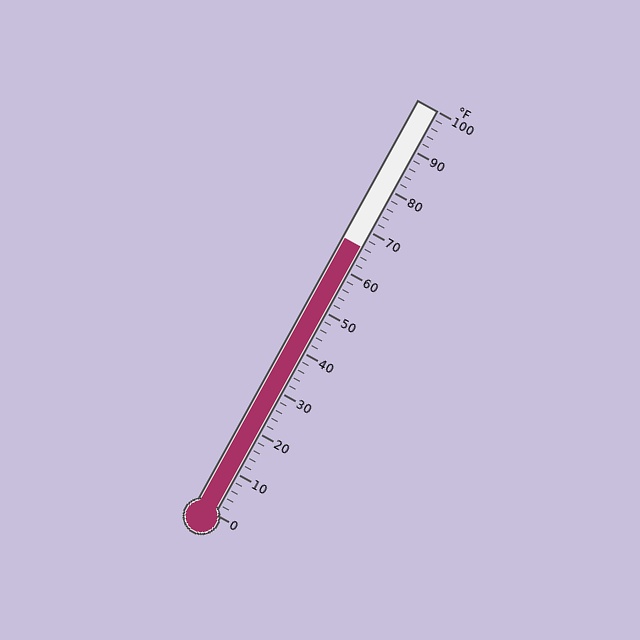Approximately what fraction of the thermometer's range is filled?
The thermometer is filled to approximately 65% of its range.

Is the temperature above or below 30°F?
The temperature is above 30°F.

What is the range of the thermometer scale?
The thermometer scale ranges from 0°F to 100°F.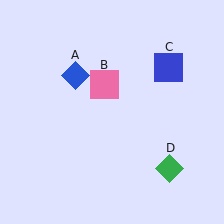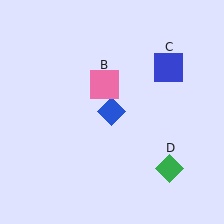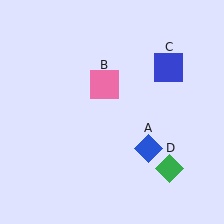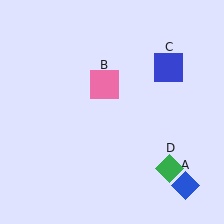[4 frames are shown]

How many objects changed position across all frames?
1 object changed position: blue diamond (object A).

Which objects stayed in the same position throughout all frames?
Pink square (object B) and blue square (object C) and green diamond (object D) remained stationary.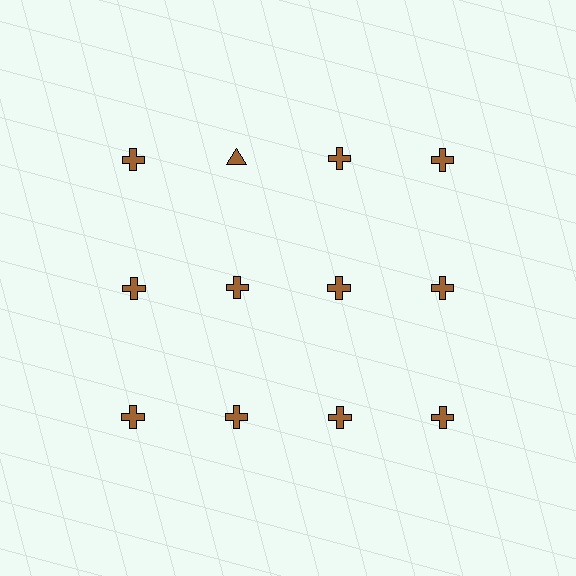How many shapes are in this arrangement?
There are 12 shapes arranged in a grid pattern.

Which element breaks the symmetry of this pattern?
The brown triangle in the top row, second from left column breaks the symmetry. All other shapes are brown crosses.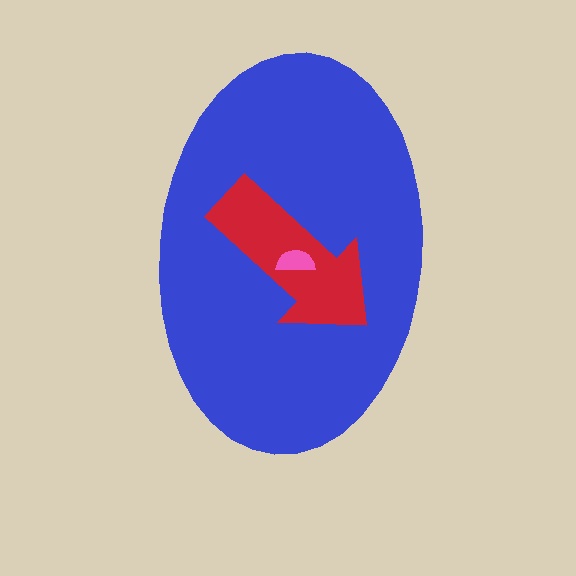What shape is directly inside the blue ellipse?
The red arrow.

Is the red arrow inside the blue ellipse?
Yes.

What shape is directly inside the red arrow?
The pink semicircle.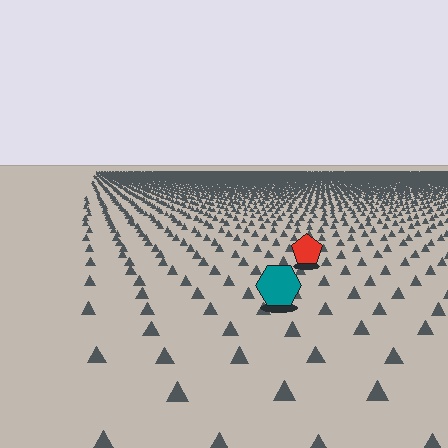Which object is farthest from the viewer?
The red pentagon is farthest from the viewer. It appears smaller and the ground texture around it is denser.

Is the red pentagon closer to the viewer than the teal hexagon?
No. The teal hexagon is closer — you can tell from the texture gradient: the ground texture is coarser near it.